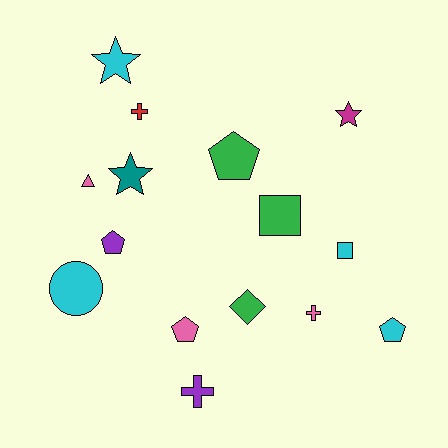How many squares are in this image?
There are 2 squares.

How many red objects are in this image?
There is 1 red object.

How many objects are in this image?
There are 15 objects.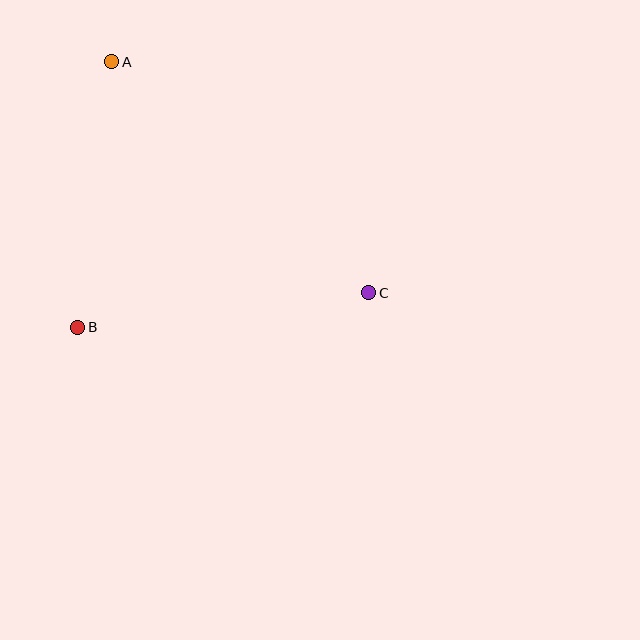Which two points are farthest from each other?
Points A and C are farthest from each other.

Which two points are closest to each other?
Points A and B are closest to each other.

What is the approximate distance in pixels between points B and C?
The distance between B and C is approximately 293 pixels.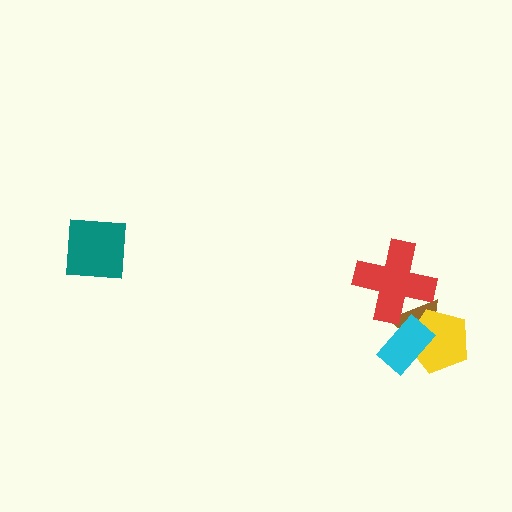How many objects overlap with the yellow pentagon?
2 objects overlap with the yellow pentagon.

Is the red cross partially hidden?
No, no other shape covers it.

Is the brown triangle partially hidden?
Yes, it is partially covered by another shape.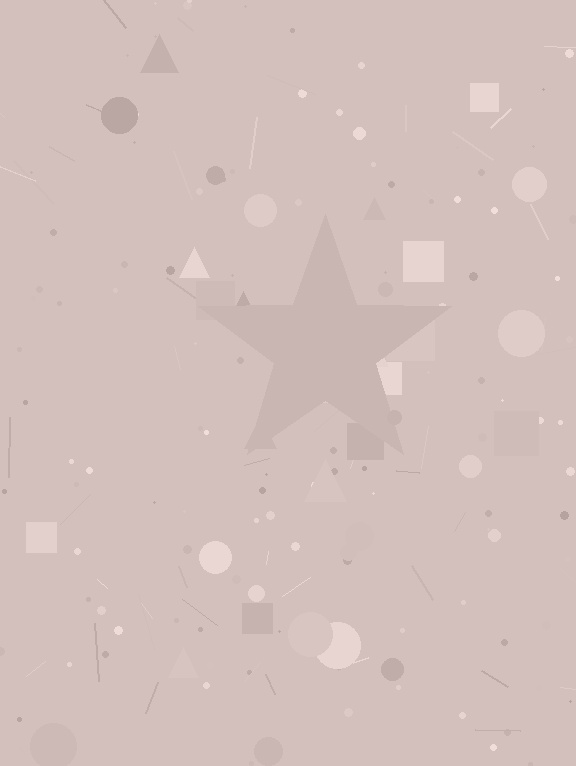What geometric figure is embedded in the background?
A star is embedded in the background.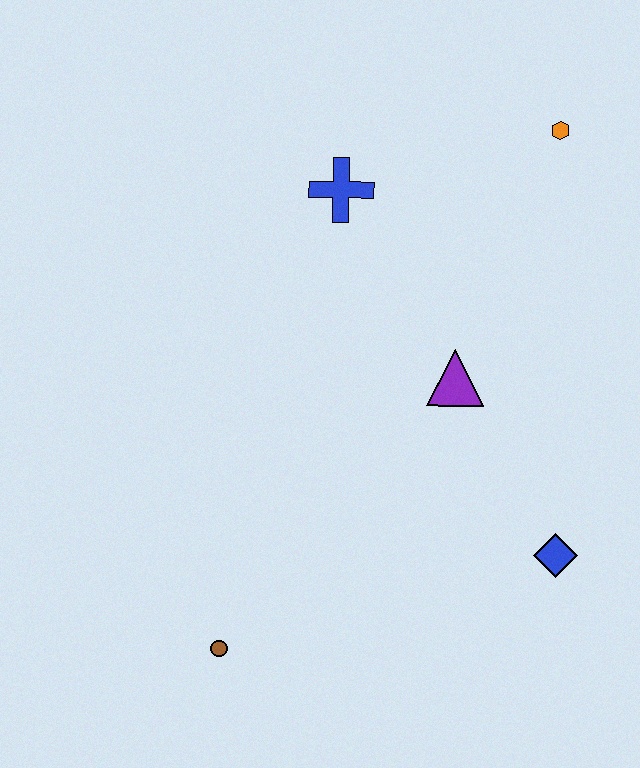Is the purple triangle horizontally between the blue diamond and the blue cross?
Yes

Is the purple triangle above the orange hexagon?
No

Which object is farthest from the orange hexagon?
The brown circle is farthest from the orange hexagon.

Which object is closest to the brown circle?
The blue diamond is closest to the brown circle.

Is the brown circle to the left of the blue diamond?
Yes